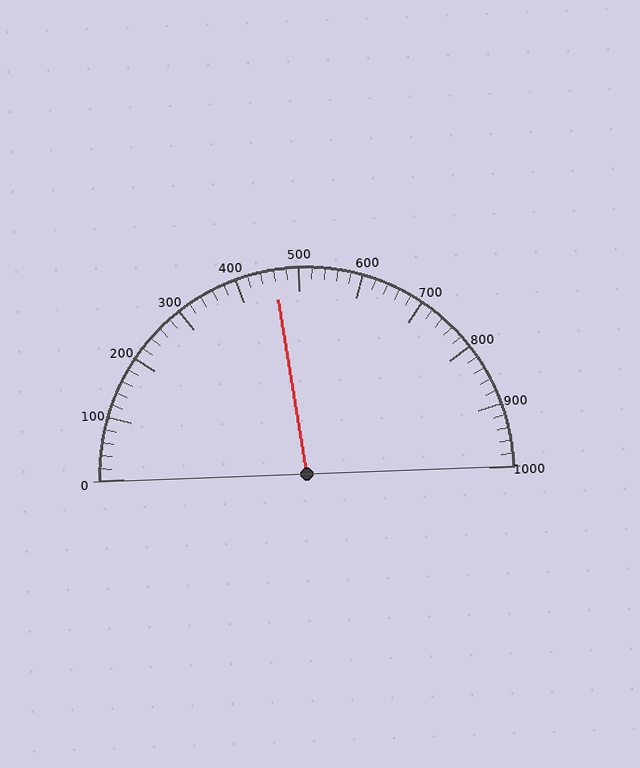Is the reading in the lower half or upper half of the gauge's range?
The reading is in the lower half of the range (0 to 1000).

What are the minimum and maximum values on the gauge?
The gauge ranges from 0 to 1000.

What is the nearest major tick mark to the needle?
The nearest major tick mark is 500.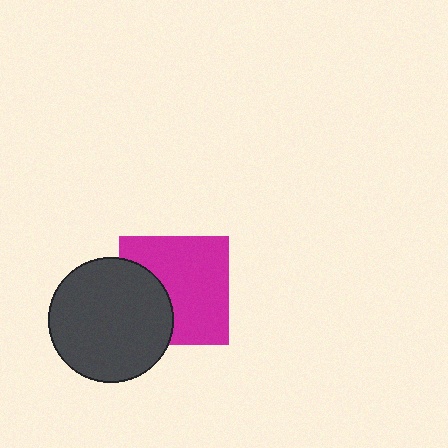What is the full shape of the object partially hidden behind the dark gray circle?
The partially hidden object is a magenta square.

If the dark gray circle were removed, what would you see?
You would see the complete magenta square.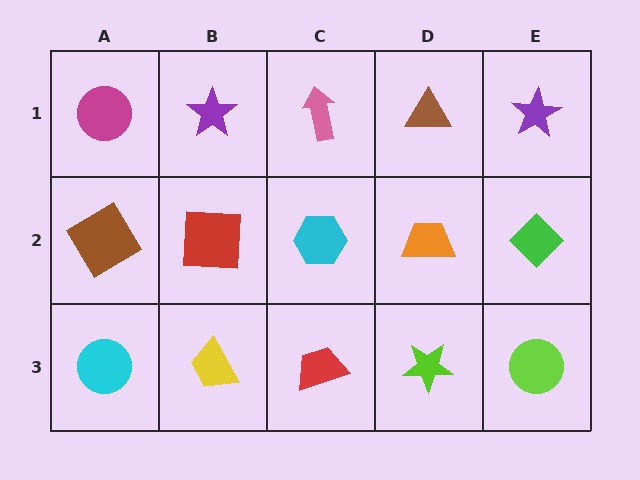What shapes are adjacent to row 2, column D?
A brown triangle (row 1, column D), a lime star (row 3, column D), a cyan hexagon (row 2, column C), a green diamond (row 2, column E).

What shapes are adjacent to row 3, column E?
A green diamond (row 2, column E), a lime star (row 3, column D).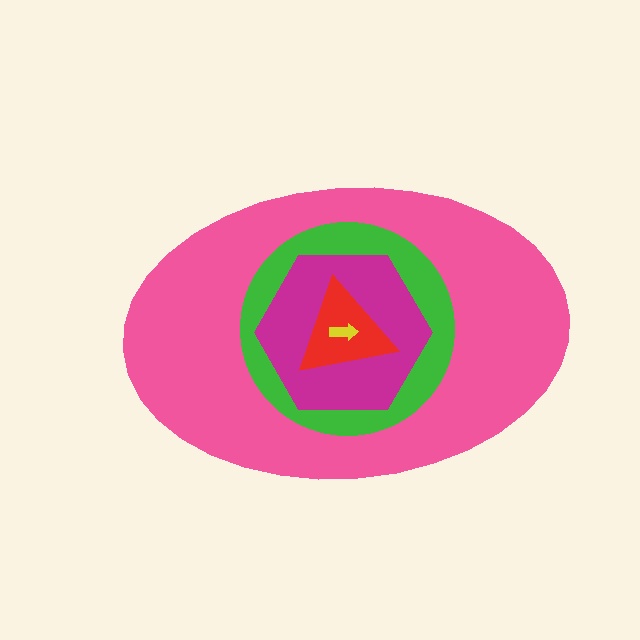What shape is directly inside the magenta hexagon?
The red triangle.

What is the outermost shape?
The pink ellipse.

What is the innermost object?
The yellow arrow.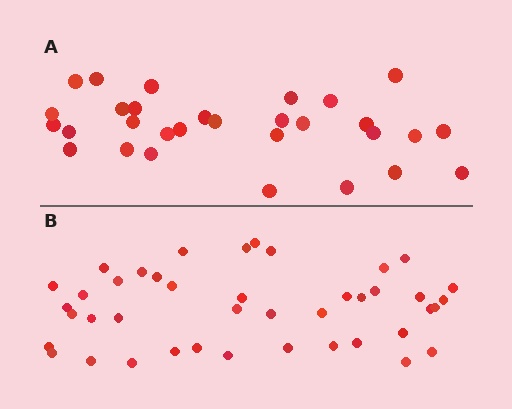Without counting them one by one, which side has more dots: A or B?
Region B (the bottom region) has more dots.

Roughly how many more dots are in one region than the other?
Region B has roughly 12 or so more dots than region A.